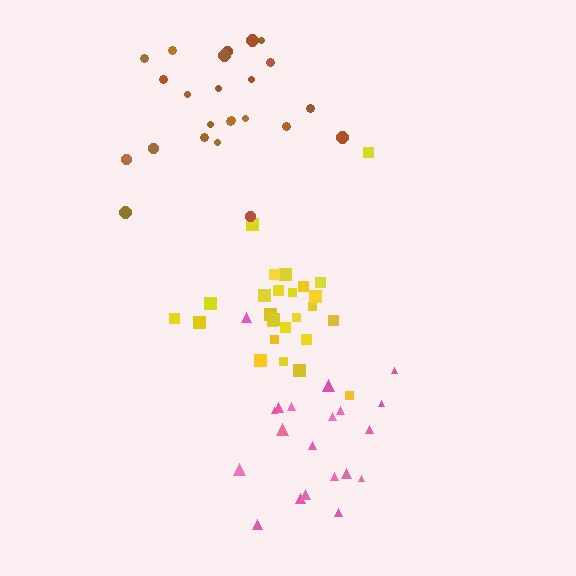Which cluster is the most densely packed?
Yellow.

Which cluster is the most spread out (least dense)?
Pink.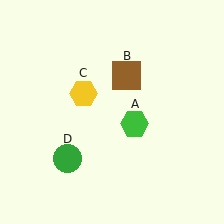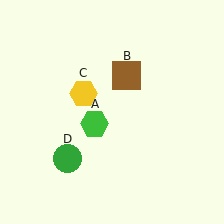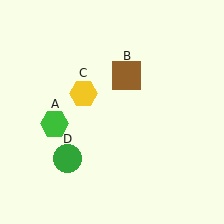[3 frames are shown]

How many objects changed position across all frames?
1 object changed position: green hexagon (object A).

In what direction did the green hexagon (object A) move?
The green hexagon (object A) moved left.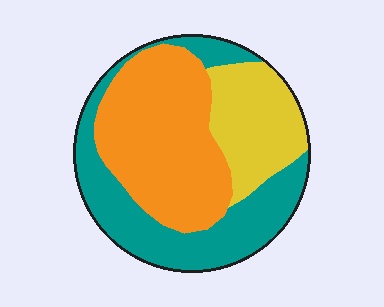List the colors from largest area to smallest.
From largest to smallest: orange, teal, yellow.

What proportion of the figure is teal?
Teal takes up between a quarter and a half of the figure.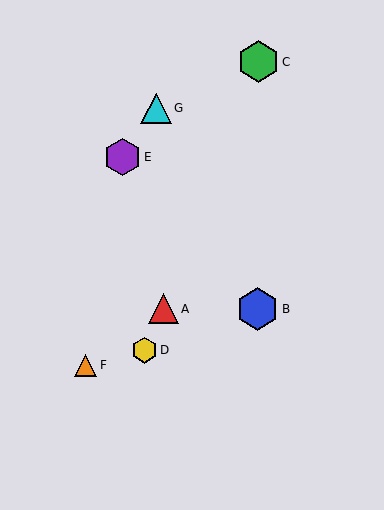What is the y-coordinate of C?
Object C is at y≈62.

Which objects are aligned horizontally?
Objects A, B are aligned horizontally.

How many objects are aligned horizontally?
2 objects (A, B) are aligned horizontally.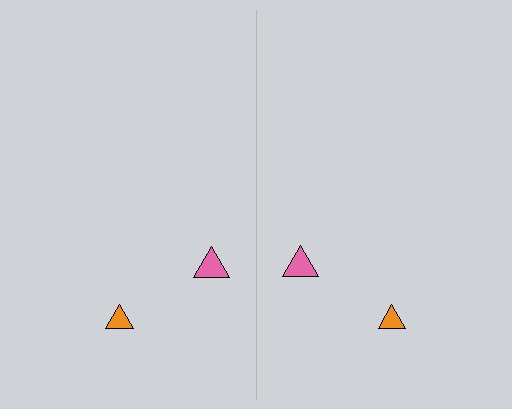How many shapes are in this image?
There are 4 shapes in this image.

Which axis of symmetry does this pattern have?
The pattern has a vertical axis of symmetry running through the center of the image.